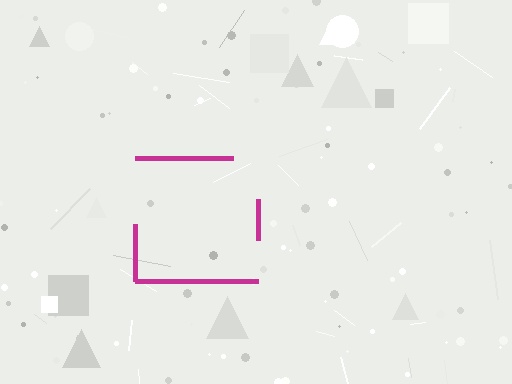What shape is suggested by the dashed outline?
The dashed outline suggests a square.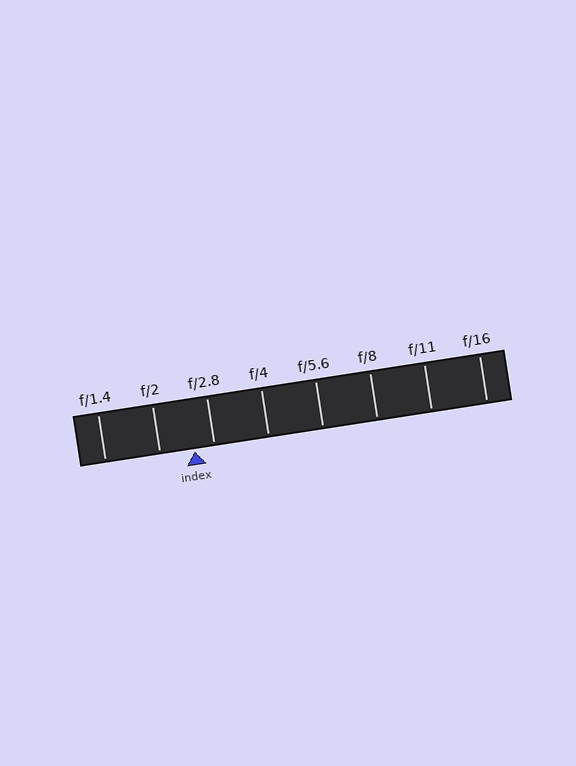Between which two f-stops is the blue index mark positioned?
The index mark is between f/2 and f/2.8.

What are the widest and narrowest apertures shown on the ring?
The widest aperture shown is f/1.4 and the narrowest is f/16.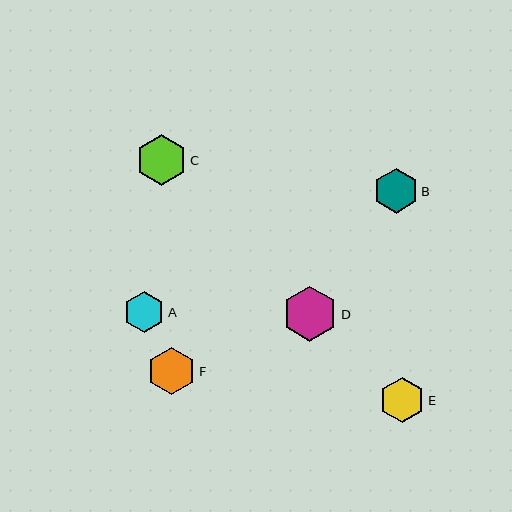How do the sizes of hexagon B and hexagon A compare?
Hexagon B and hexagon A are approximately the same size.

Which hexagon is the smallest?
Hexagon A is the smallest with a size of approximately 41 pixels.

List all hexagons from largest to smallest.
From largest to smallest: D, C, F, E, B, A.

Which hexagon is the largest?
Hexagon D is the largest with a size of approximately 55 pixels.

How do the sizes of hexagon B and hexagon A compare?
Hexagon B and hexagon A are approximately the same size.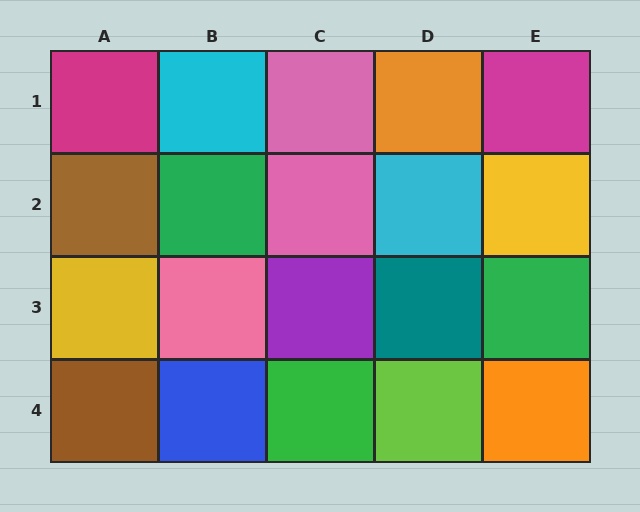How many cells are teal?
1 cell is teal.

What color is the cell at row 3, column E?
Green.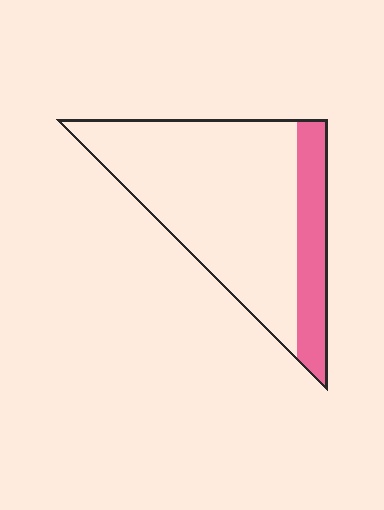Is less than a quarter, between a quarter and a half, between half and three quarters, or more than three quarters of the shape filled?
Less than a quarter.